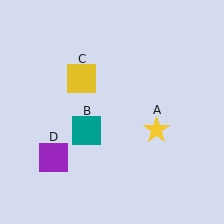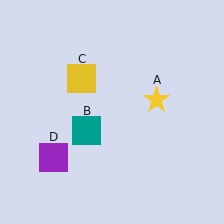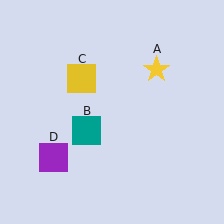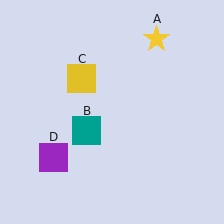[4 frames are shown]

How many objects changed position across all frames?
1 object changed position: yellow star (object A).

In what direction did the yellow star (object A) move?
The yellow star (object A) moved up.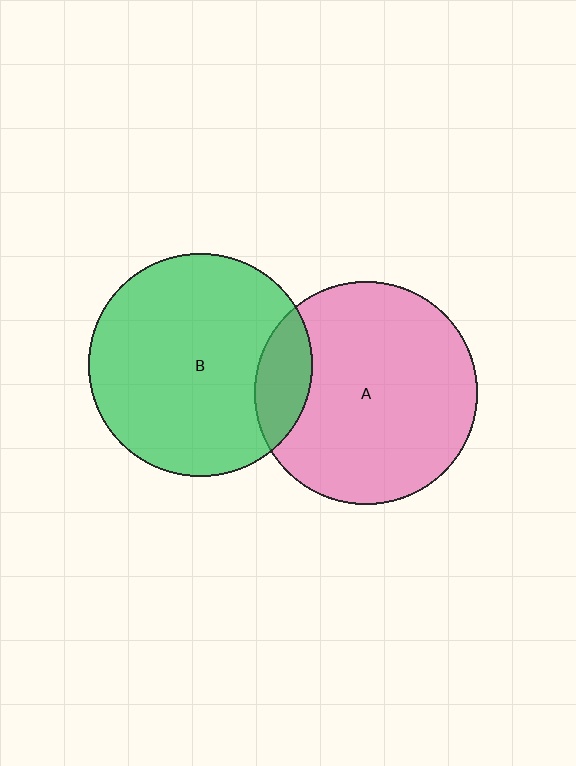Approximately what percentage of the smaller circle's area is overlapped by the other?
Approximately 15%.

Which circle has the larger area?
Circle B (green).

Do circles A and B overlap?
Yes.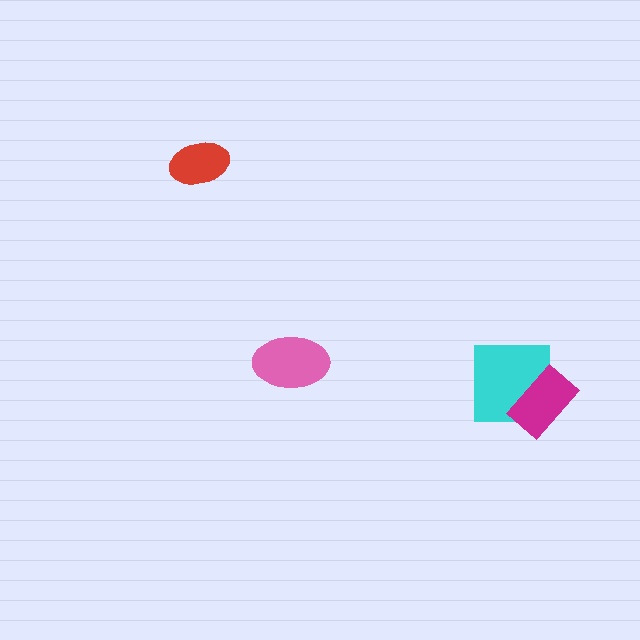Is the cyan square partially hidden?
Yes, it is partially covered by another shape.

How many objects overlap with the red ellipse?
0 objects overlap with the red ellipse.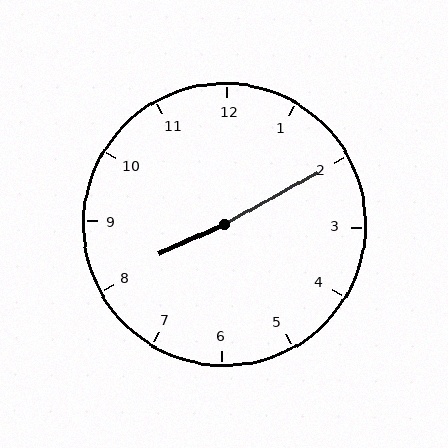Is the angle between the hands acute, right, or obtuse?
It is obtuse.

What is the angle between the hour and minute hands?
Approximately 175 degrees.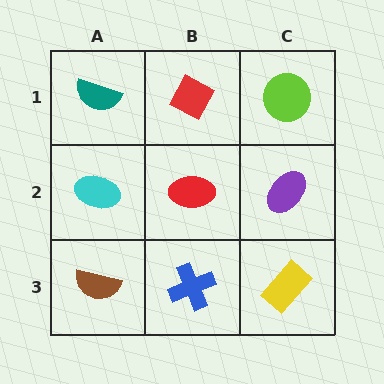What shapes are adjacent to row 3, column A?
A cyan ellipse (row 2, column A), a blue cross (row 3, column B).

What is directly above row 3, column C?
A purple ellipse.